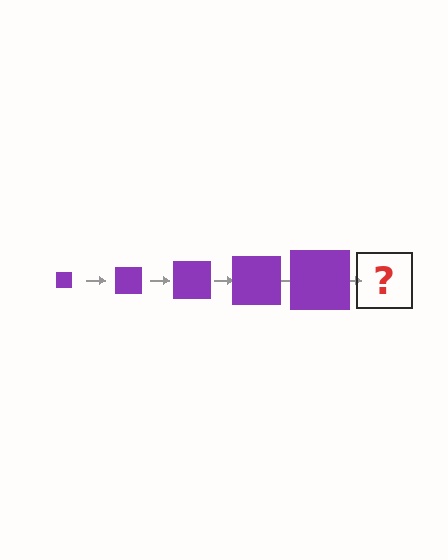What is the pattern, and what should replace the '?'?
The pattern is that the square gets progressively larger each step. The '?' should be a purple square, larger than the previous one.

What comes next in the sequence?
The next element should be a purple square, larger than the previous one.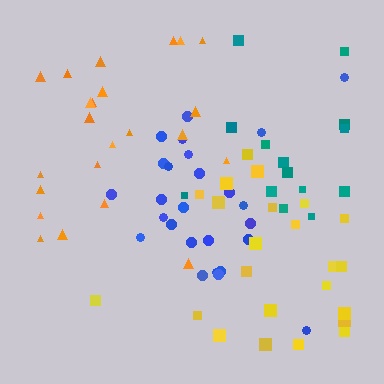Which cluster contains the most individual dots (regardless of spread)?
Blue (26).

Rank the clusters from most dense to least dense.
blue, orange, yellow, teal.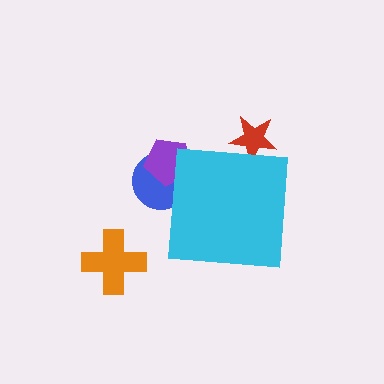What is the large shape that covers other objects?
A cyan square.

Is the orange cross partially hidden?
No, the orange cross is fully visible.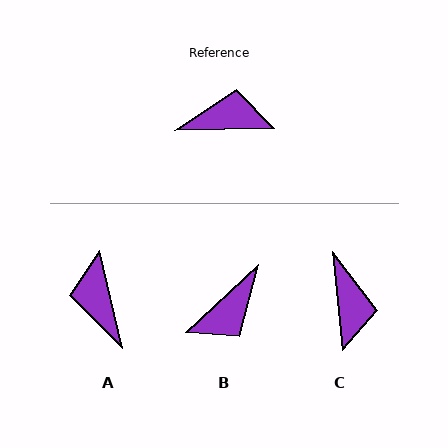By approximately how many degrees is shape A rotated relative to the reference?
Approximately 102 degrees counter-clockwise.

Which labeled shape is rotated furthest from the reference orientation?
B, about 138 degrees away.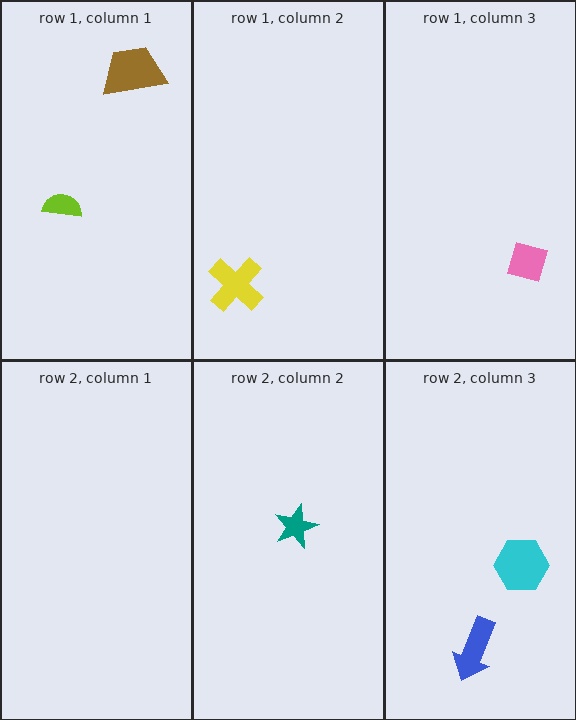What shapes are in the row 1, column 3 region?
The pink diamond.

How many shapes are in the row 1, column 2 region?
1.